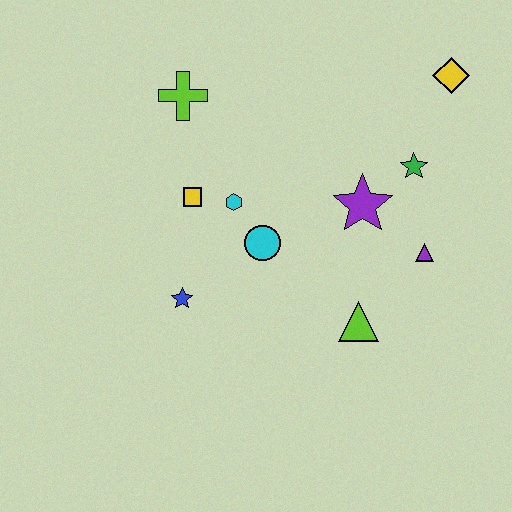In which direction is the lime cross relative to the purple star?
The lime cross is to the left of the purple star.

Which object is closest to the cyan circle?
The cyan hexagon is closest to the cyan circle.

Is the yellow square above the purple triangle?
Yes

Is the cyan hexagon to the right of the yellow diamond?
No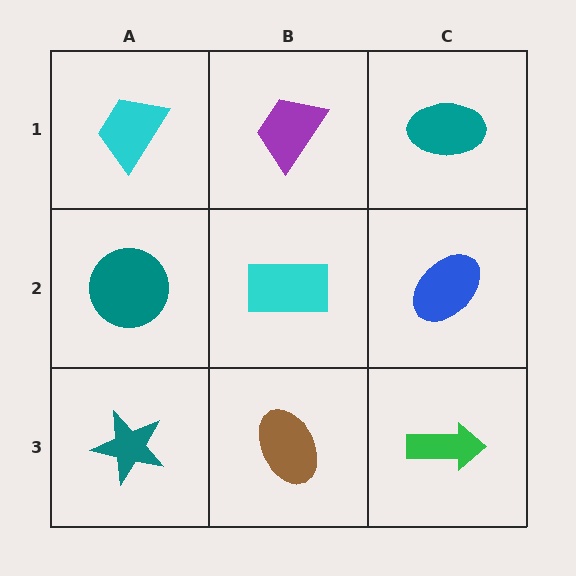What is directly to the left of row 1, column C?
A purple trapezoid.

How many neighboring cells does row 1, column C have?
2.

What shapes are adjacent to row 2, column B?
A purple trapezoid (row 1, column B), a brown ellipse (row 3, column B), a teal circle (row 2, column A), a blue ellipse (row 2, column C).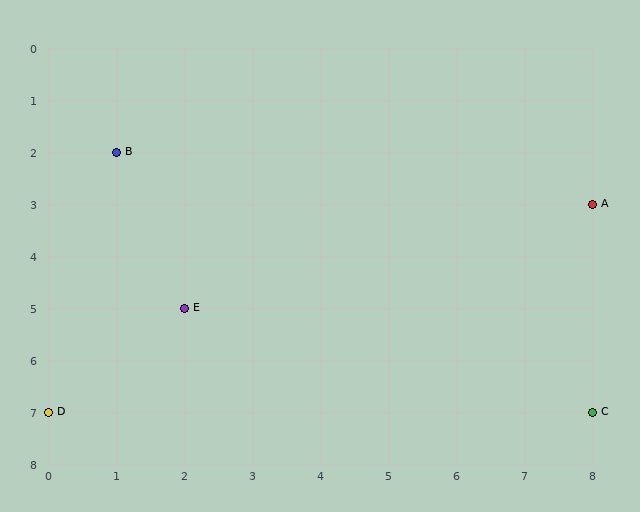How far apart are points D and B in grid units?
Points D and B are 1 column and 5 rows apart (about 5.1 grid units diagonally).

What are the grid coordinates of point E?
Point E is at grid coordinates (2, 5).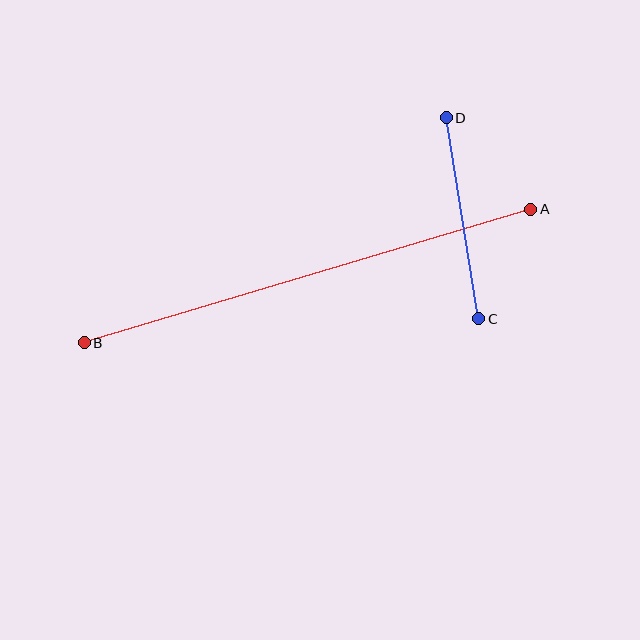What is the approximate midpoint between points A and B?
The midpoint is at approximately (308, 276) pixels.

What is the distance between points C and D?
The distance is approximately 204 pixels.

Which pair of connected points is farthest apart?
Points A and B are farthest apart.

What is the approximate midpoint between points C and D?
The midpoint is at approximately (463, 218) pixels.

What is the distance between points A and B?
The distance is approximately 466 pixels.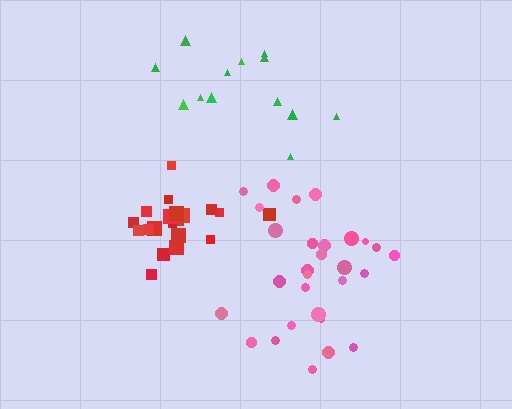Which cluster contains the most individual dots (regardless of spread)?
Pink (29).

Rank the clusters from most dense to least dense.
pink, red, green.